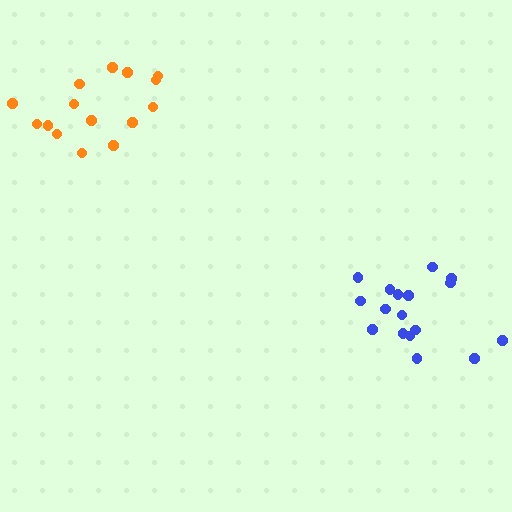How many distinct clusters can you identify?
There are 2 distinct clusters.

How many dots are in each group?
Group 1: 17 dots, Group 2: 15 dots (32 total).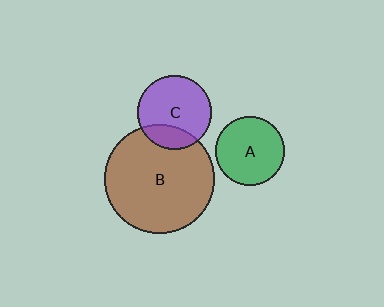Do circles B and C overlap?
Yes.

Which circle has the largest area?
Circle B (brown).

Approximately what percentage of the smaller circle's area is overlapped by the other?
Approximately 20%.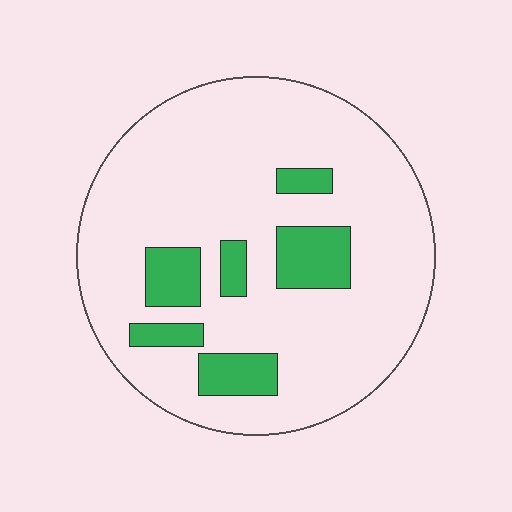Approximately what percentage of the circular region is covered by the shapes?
Approximately 15%.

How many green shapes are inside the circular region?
6.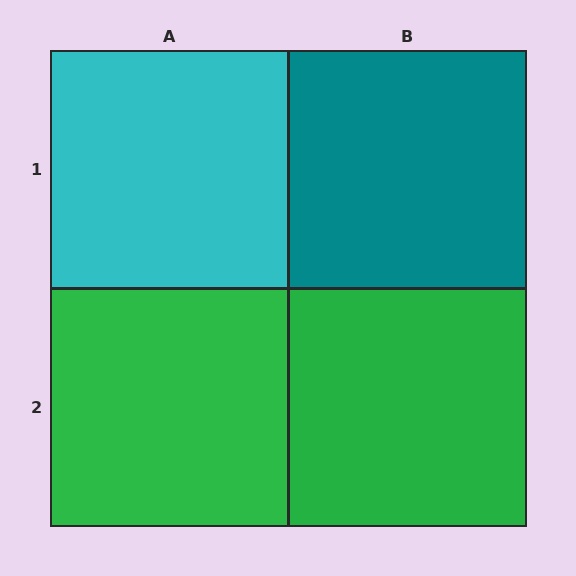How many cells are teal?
1 cell is teal.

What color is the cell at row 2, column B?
Green.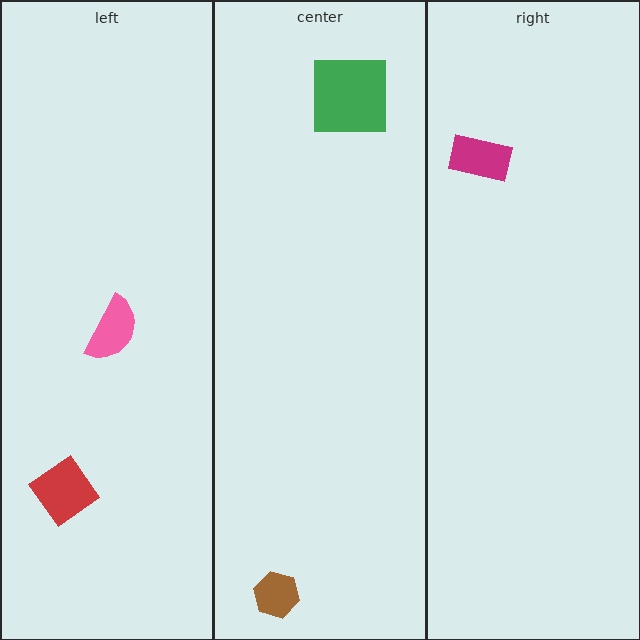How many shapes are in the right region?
1.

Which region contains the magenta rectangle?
The right region.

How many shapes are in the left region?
2.